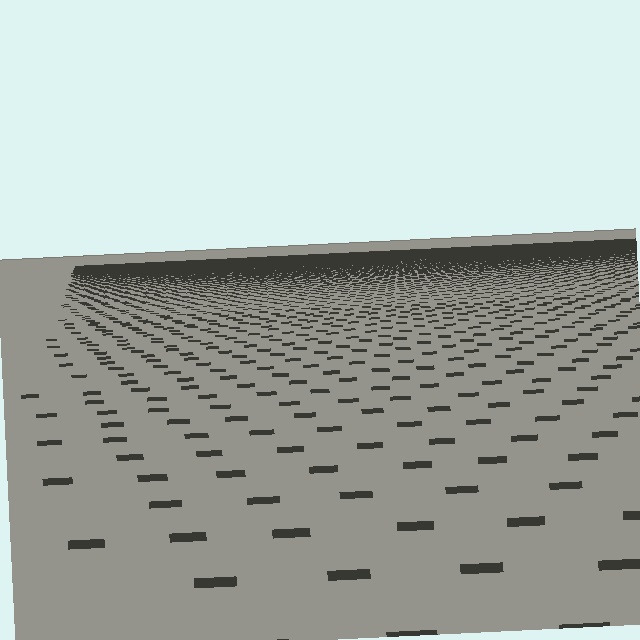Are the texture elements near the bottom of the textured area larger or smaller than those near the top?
Larger. Near the bottom, elements are closer to the viewer and appear at a bigger on-screen size.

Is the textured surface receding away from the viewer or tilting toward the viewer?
The surface is receding away from the viewer. Texture elements get smaller and denser toward the top.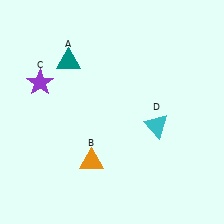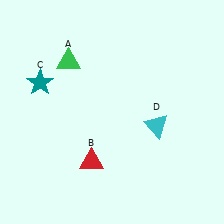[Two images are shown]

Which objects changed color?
A changed from teal to green. B changed from orange to red. C changed from purple to teal.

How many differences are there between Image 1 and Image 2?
There are 3 differences between the two images.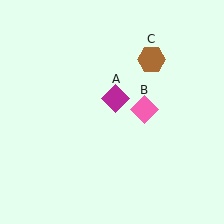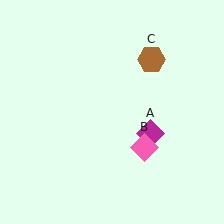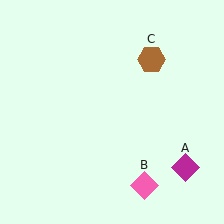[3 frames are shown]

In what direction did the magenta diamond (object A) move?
The magenta diamond (object A) moved down and to the right.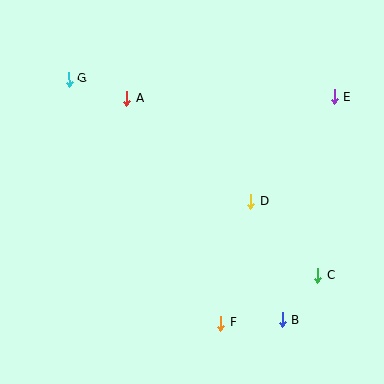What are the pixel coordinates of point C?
Point C is at (318, 276).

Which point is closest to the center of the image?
Point D at (251, 202) is closest to the center.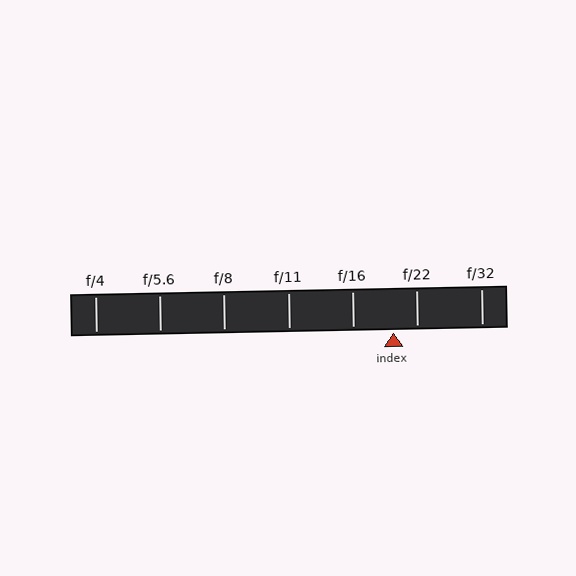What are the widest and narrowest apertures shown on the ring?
The widest aperture shown is f/4 and the narrowest is f/32.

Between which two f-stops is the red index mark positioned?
The index mark is between f/16 and f/22.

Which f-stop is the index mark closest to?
The index mark is closest to f/22.